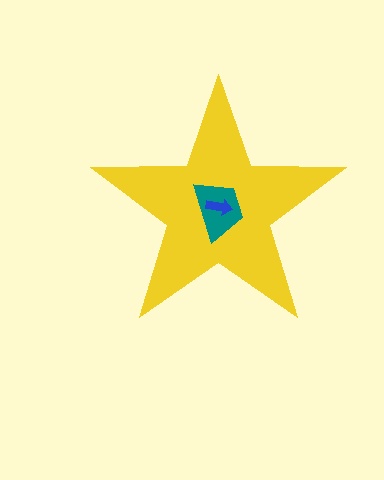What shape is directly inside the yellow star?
The teal trapezoid.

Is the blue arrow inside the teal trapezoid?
Yes.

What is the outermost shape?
The yellow star.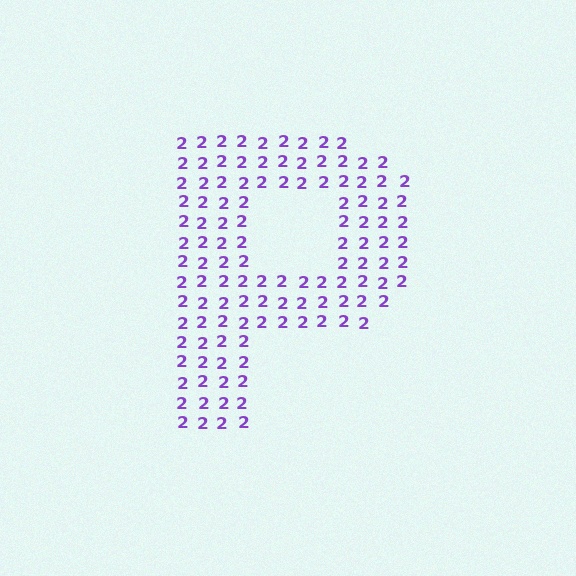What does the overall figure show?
The overall figure shows the letter P.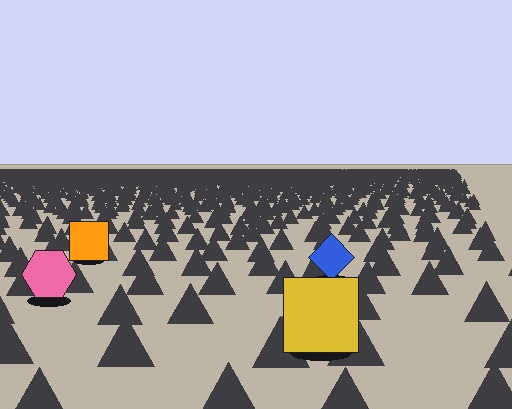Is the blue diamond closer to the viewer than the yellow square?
No. The yellow square is closer — you can tell from the texture gradient: the ground texture is coarser near it.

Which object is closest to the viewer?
The yellow square is closest. The texture marks near it are larger and more spread out.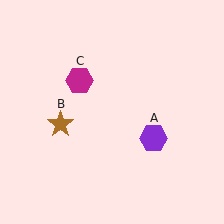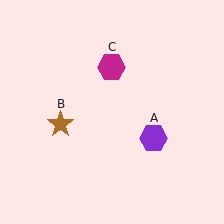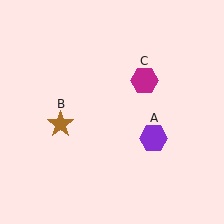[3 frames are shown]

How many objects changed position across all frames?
1 object changed position: magenta hexagon (object C).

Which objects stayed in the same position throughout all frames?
Purple hexagon (object A) and brown star (object B) remained stationary.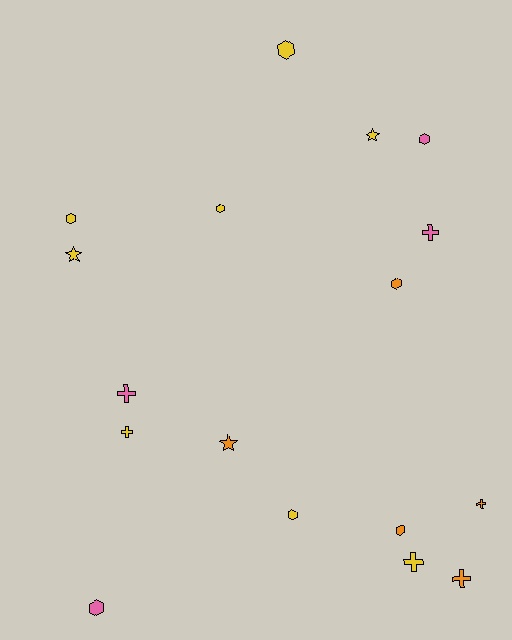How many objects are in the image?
There are 17 objects.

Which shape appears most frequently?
Hexagon, with 8 objects.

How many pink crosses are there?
There are 2 pink crosses.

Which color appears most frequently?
Yellow, with 8 objects.